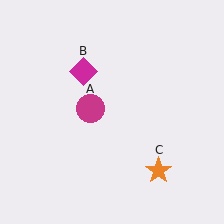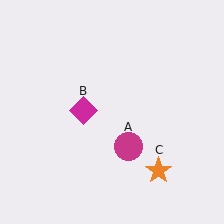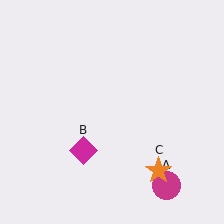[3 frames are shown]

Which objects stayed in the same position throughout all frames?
Orange star (object C) remained stationary.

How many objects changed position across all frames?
2 objects changed position: magenta circle (object A), magenta diamond (object B).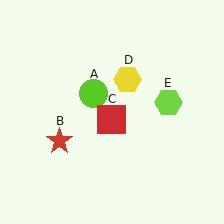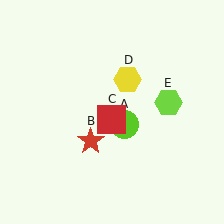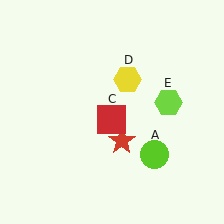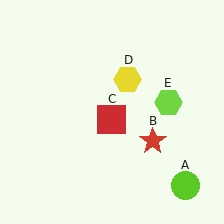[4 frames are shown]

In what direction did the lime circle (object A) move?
The lime circle (object A) moved down and to the right.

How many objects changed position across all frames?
2 objects changed position: lime circle (object A), red star (object B).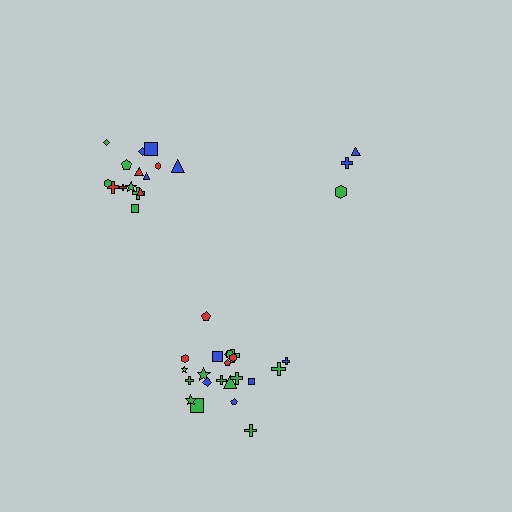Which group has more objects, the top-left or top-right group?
The top-left group.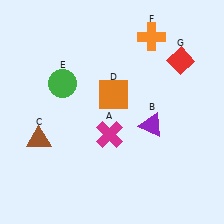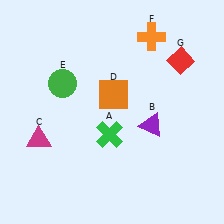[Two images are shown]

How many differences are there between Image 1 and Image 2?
There are 2 differences between the two images.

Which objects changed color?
A changed from magenta to green. C changed from brown to magenta.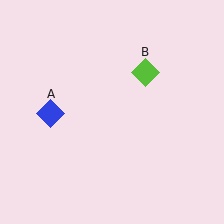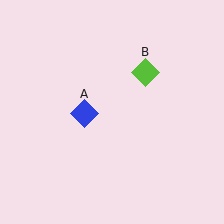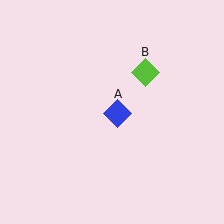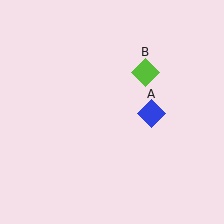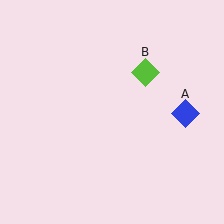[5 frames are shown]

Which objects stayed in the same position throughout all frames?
Lime diamond (object B) remained stationary.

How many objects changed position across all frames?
1 object changed position: blue diamond (object A).